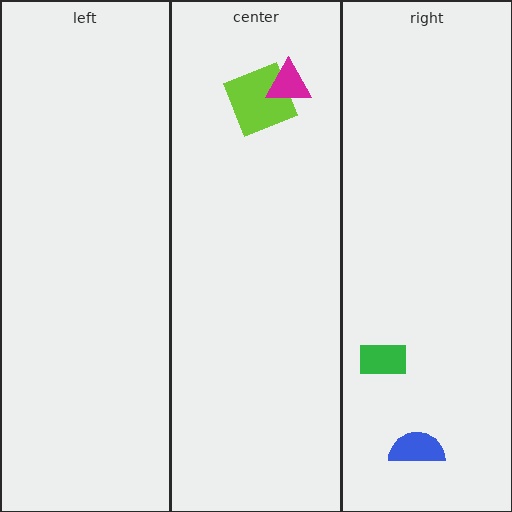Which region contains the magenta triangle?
The center region.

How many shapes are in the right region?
2.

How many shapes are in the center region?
2.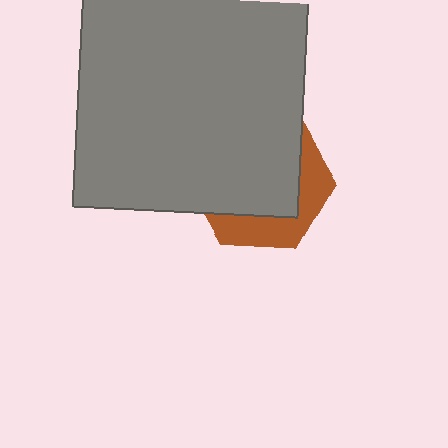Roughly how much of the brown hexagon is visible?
A small part of it is visible (roughly 33%).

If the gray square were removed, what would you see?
You would see the complete brown hexagon.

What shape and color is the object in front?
The object in front is a gray square.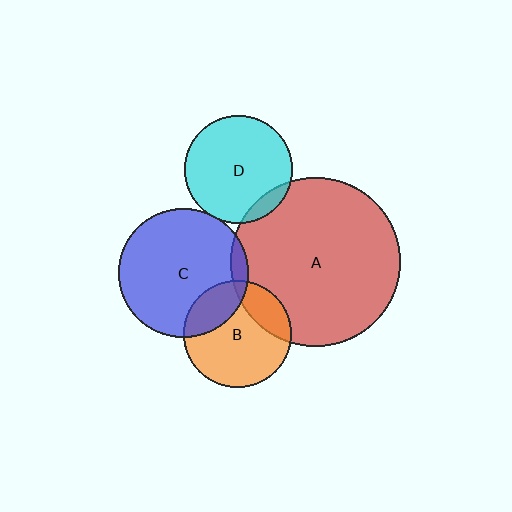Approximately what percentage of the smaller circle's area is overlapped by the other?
Approximately 10%.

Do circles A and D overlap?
Yes.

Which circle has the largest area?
Circle A (red).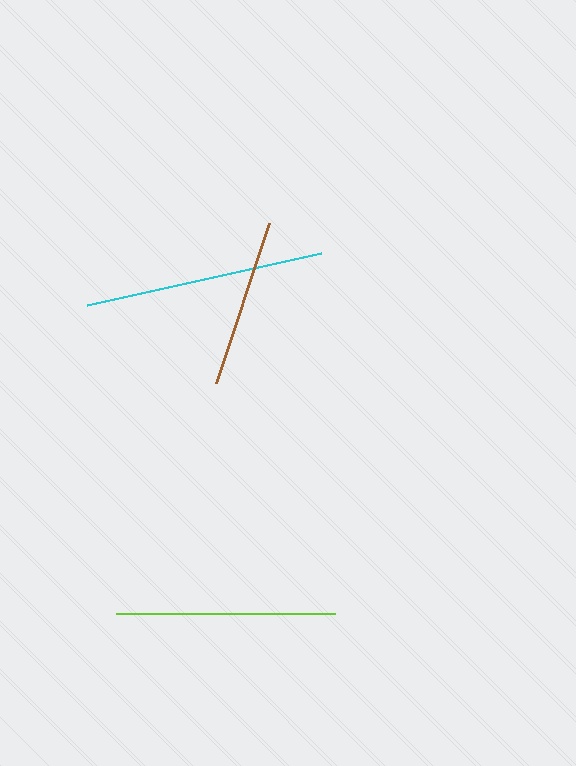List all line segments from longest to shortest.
From longest to shortest: cyan, lime, brown.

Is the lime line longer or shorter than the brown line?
The lime line is longer than the brown line.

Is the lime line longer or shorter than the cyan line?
The cyan line is longer than the lime line.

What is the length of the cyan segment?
The cyan segment is approximately 240 pixels long.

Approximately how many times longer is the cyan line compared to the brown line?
The cyan line is approximately 1.4 times the length of the brown line.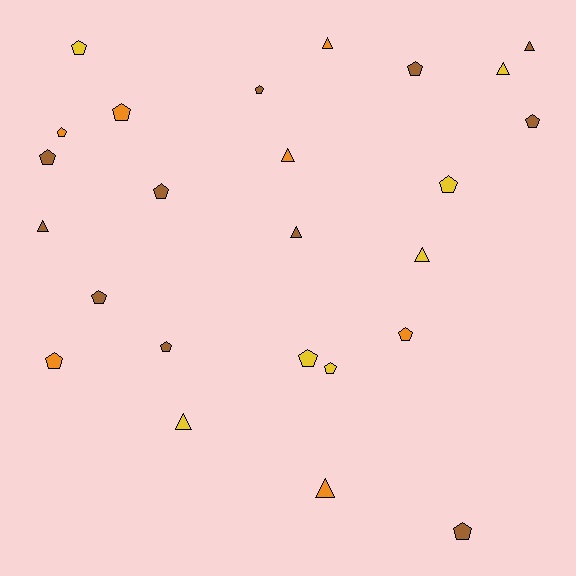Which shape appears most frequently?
Pentagon, with 16 objects.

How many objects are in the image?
There are 25 objects.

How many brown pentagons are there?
There are 8 brown pentagons.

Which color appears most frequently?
Brown, with 11 objects.